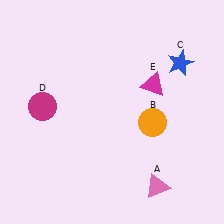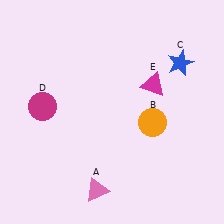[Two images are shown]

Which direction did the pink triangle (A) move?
The pink triangle (A) moved left.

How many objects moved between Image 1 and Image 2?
1 object moved between the two images.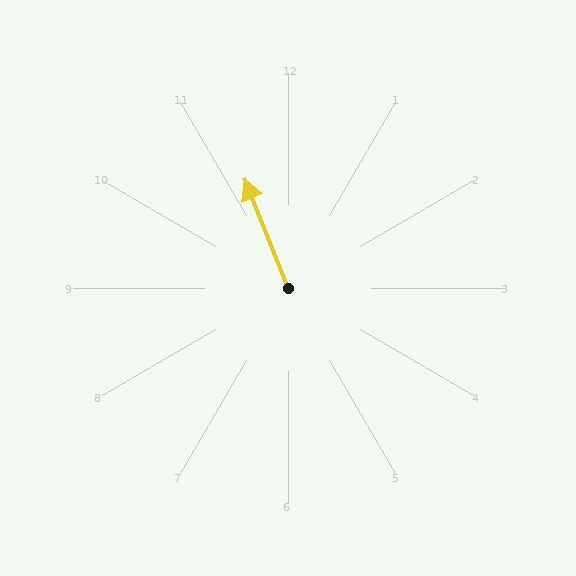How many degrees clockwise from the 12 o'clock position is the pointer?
Approximately 338 degrees.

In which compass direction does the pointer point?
North.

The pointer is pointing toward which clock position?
Roughly 11 o'clock.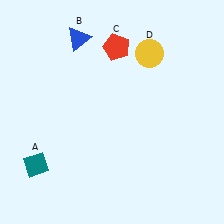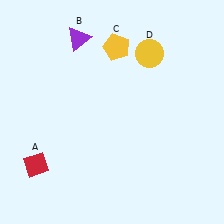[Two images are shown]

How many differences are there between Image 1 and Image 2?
There are 3 differences between the two images.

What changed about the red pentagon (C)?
In Image 1, C is red. In Image 2, it changed to yellow.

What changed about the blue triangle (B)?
In Image 1, B is blue. In Image 2, it changed to purple.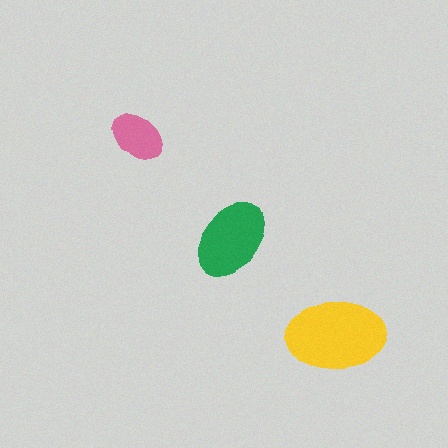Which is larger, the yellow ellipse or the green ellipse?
The yellow one.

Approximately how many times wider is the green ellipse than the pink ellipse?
About 1.5 times wider.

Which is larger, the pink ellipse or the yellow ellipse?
The yellow one.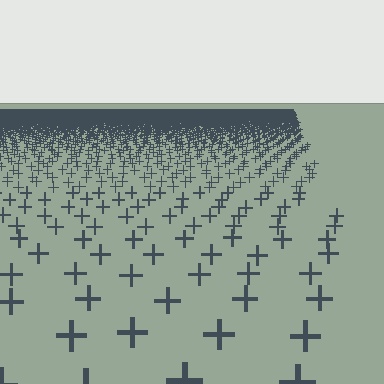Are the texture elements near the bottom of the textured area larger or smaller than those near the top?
Larger. Near the bottom, elements are closer to the viewer and appear at a bigger on-screen size.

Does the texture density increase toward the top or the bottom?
Density increases toward the top.